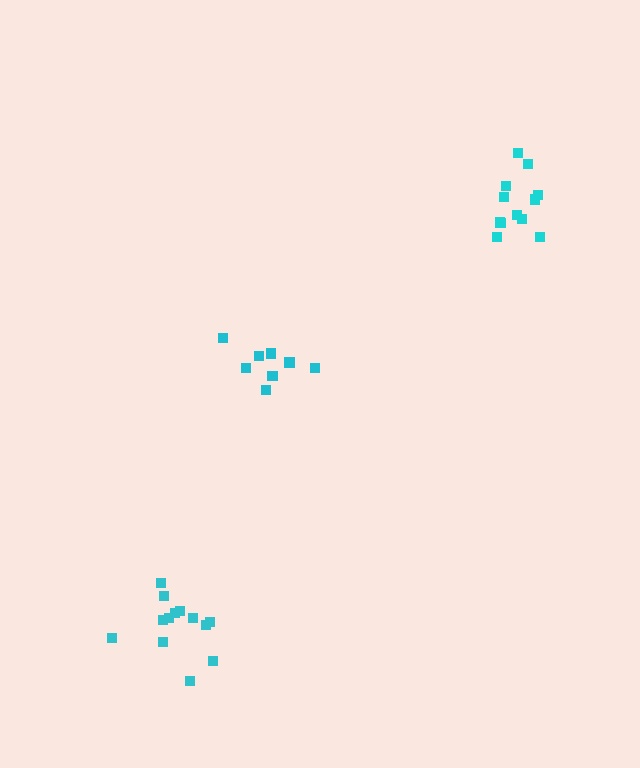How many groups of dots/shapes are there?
There are 3 groups.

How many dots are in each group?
Group 1: 13 dots, Group 2: 8 dots, Group 3: 12 dots (33 total).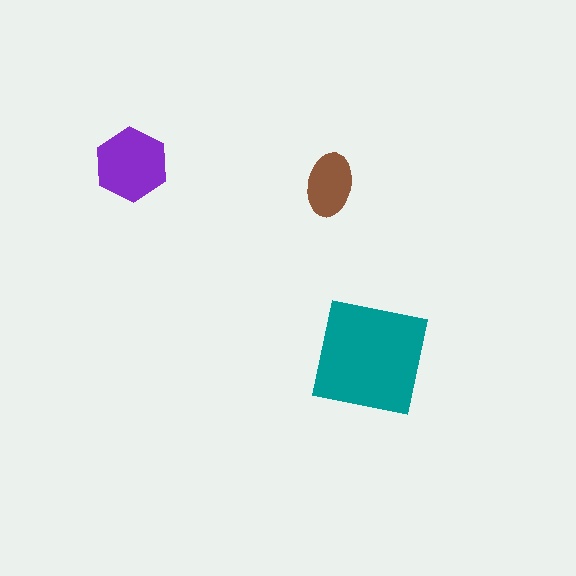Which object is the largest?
The teal square.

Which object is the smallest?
The brown ellipse.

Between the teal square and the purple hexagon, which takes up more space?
The teal square.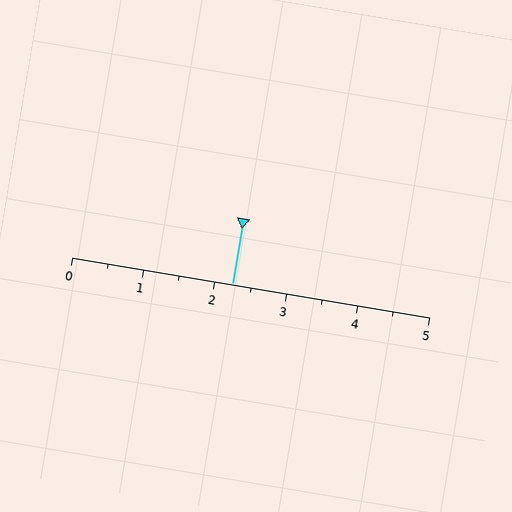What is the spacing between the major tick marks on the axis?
The major ticks are spaced 1 apart.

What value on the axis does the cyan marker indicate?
The marker indicates approximately 2.2.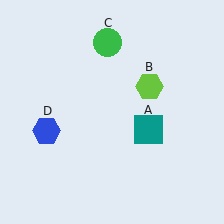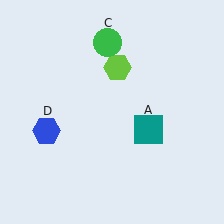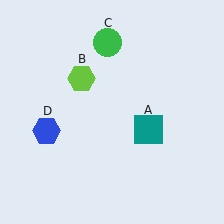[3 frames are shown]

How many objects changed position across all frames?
1 object changed position: lime hexagon (object B).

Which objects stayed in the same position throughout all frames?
Teal square (object A) and green circle (object C) and blue hexagon (object D) remained stationary.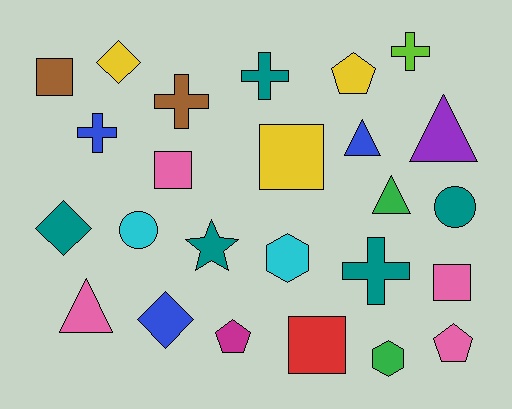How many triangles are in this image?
There are 4 triangles.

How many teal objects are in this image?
There are 5 teal objects.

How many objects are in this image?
There are 25 objects.